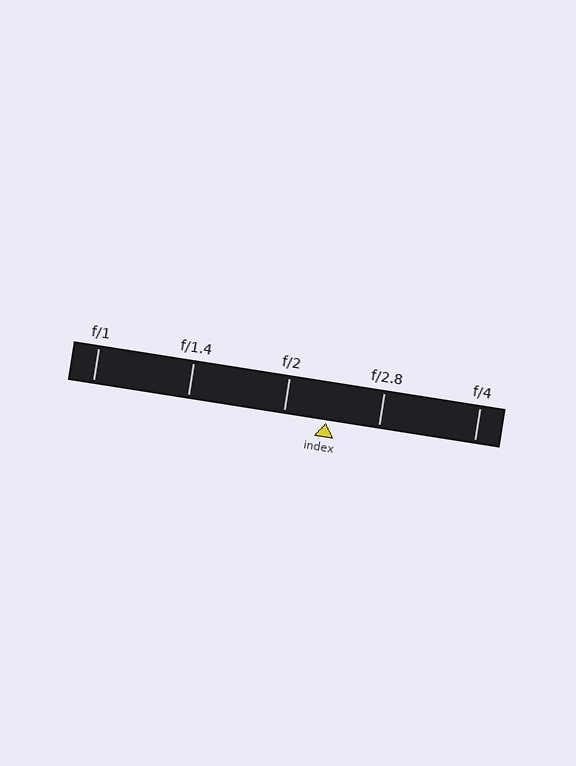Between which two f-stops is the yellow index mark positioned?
The index mark is between f/2 and f/2.8.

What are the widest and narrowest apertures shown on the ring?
The widest aperture shown is f/1 and the narrowest is f/4.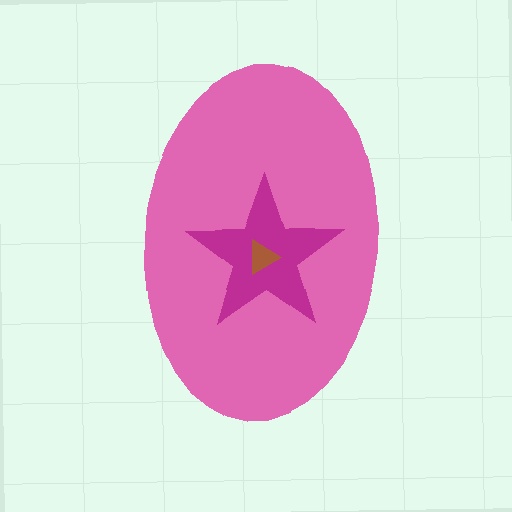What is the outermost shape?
The pink ellipse.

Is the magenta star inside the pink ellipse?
Yes.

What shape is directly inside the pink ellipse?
The magenta star.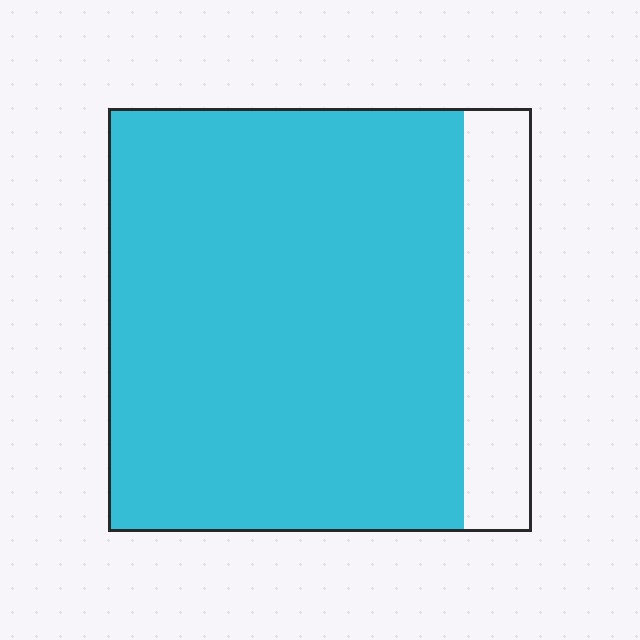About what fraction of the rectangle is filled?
About five sixths (5/6).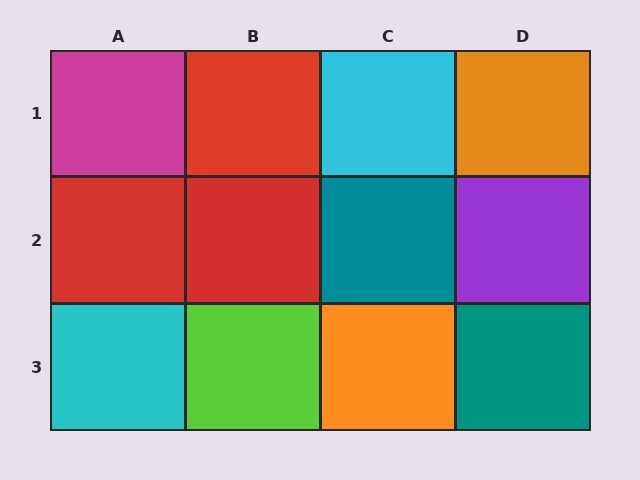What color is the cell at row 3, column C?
Orange.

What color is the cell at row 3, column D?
Teal.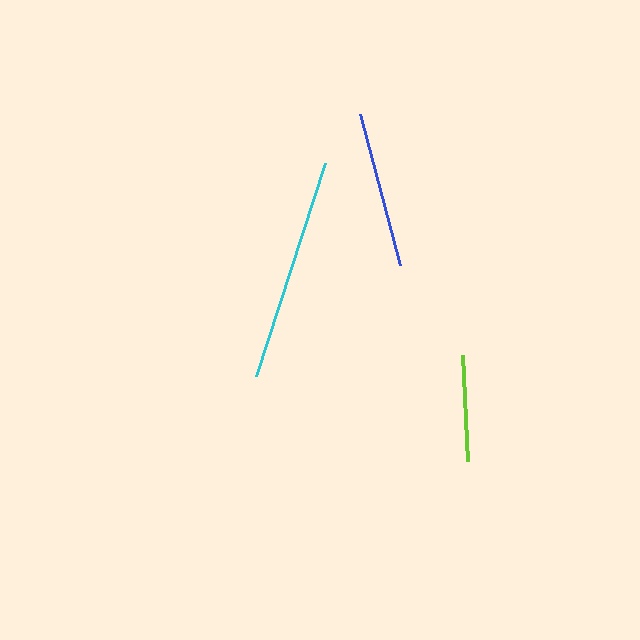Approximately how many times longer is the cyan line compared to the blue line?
The cyan line is approximately 1.4 times the length of the blue line.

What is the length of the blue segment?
The blue segment is approximately 156 pixels long.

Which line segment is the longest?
The cyan line is the longest at approximately 224 pixels.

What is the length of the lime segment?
The lime segment is approximately 107 pixels long.